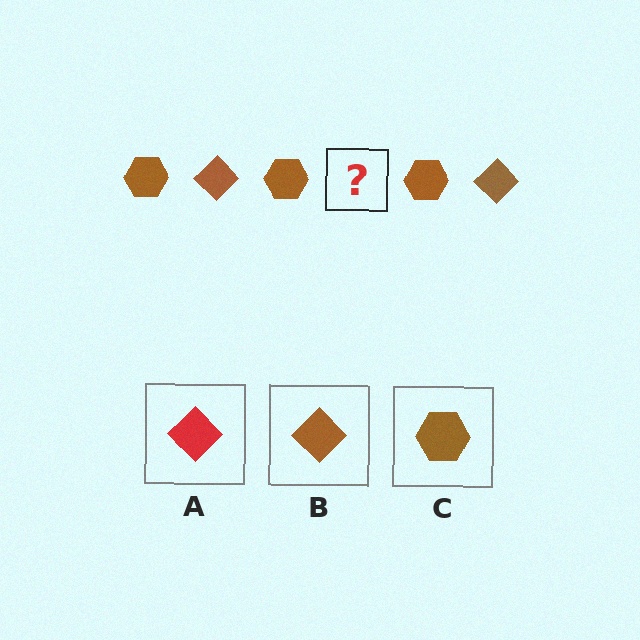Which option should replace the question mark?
Option B.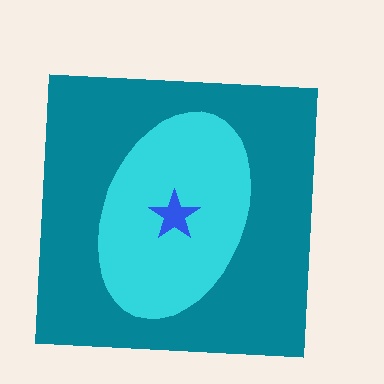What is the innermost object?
The blue star.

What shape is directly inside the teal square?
The cyan ellipse.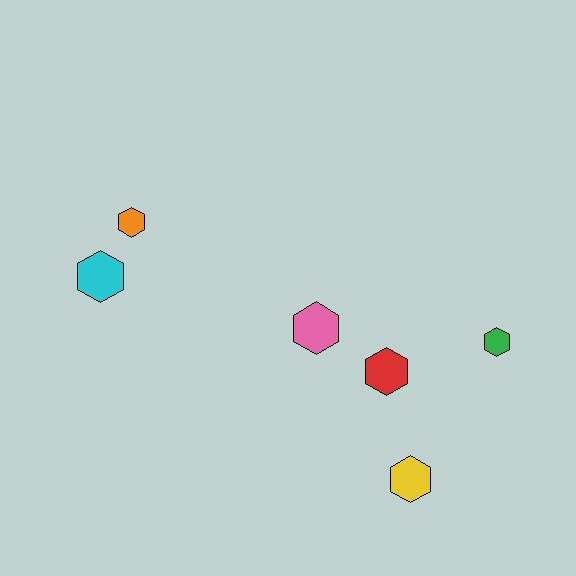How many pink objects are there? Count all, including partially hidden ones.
There is 1 pink object.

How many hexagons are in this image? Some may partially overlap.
There are 6 hexagons.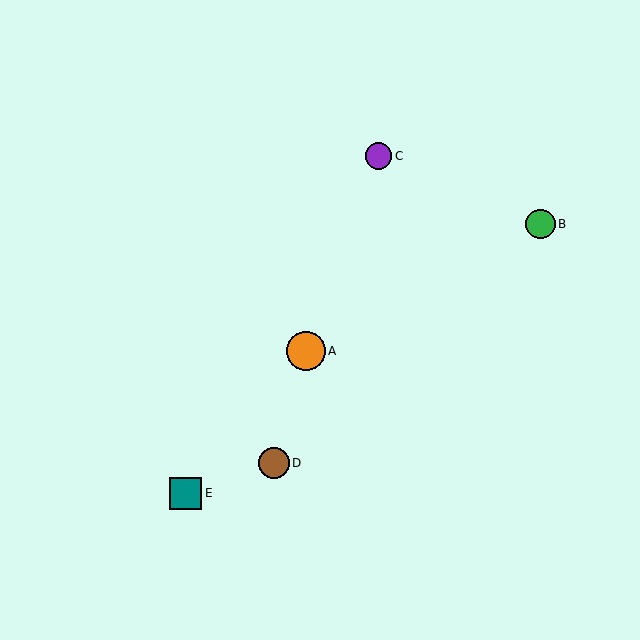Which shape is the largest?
The orange circle (labeled A) is the largest.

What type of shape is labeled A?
Shape A is an orange circle.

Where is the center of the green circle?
The center of the green circle is at (540, 224).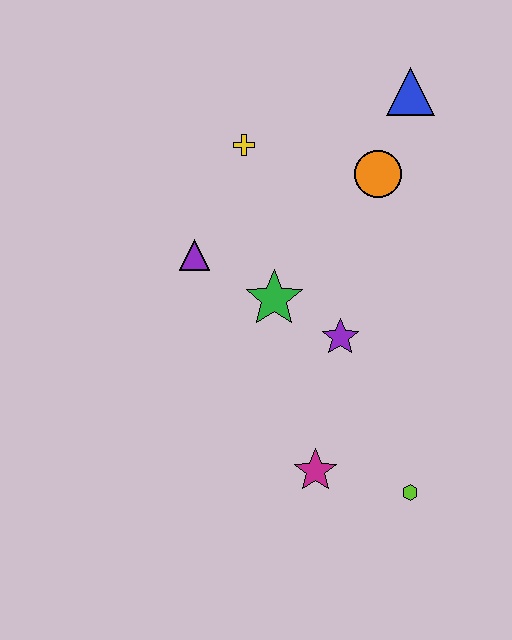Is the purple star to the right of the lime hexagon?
No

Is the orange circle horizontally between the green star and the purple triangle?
No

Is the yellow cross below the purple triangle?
No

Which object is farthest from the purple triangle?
The lime hexagon is farthest from the purple triangle.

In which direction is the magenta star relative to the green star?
The magenta star is below the green star.